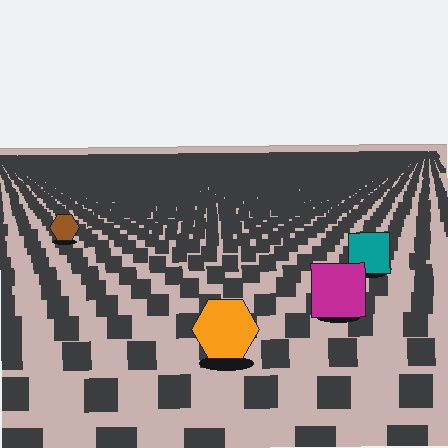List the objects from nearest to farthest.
From nearest to farthest: the orange hexagon, the magenta square, the teal square, the brown hexagon.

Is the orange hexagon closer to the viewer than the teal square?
Yes. The orange hexagon is closer — you can tell from the texture gradient: the ground texture is coarser near it.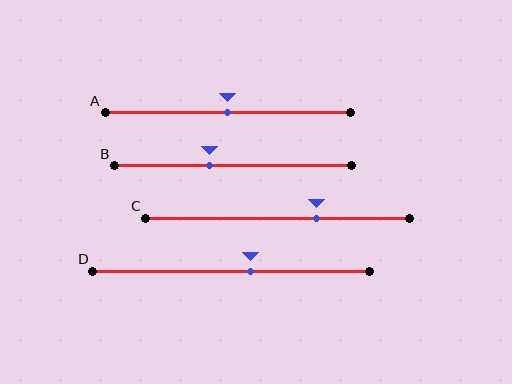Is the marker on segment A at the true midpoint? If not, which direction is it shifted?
Yes, the marker on segment A is at the true midpoint.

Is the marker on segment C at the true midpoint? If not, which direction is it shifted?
No, the marker on segment C is shifted to the right by about 15% of the segment length.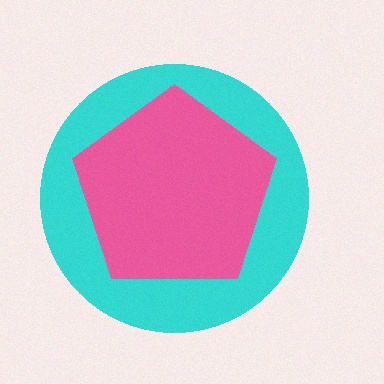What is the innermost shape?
The pink pentagon.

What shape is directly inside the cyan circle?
The pink pentagon.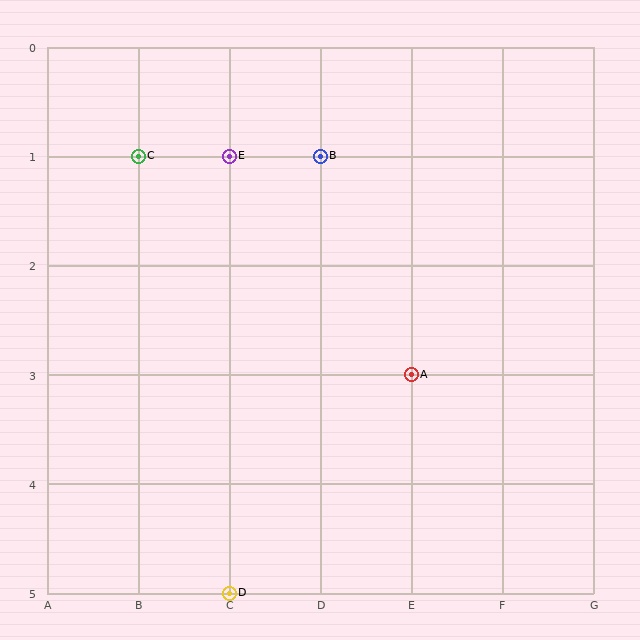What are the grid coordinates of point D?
Point D is at grid coordinates (C, 5).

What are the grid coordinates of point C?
Point C is at grid coordinates (B, 1).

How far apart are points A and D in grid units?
Points A and D are 2 columns and 2 rows apart (about 2.8 grid units diagonally).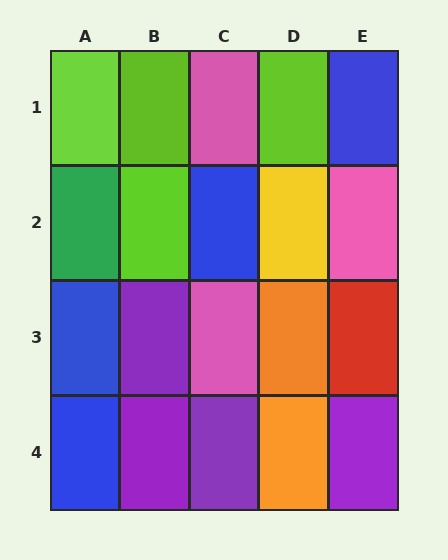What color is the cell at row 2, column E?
Pink.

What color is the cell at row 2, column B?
Lime.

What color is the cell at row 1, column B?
Lime.